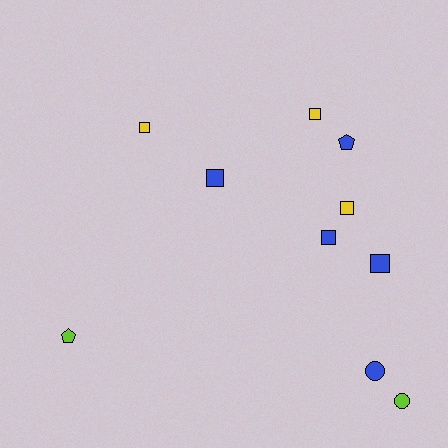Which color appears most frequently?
Blue, with 5 objects.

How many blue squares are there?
There are 3 blue squares.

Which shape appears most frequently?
Square, with 6 objects.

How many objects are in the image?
There are 10 objects.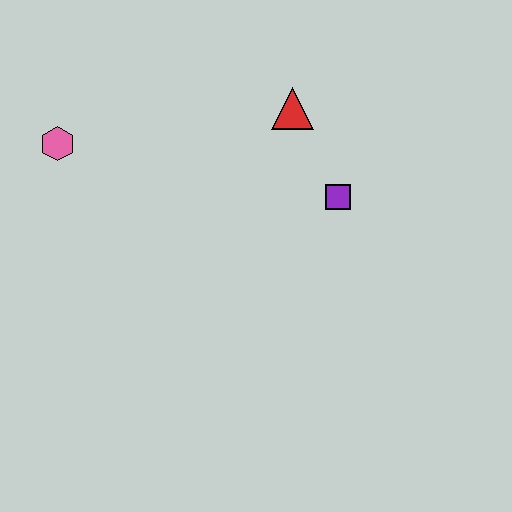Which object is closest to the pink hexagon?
The red triangle is closest to the pink hexagon.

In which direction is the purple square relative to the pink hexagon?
The purple square is to the right of the pink hexagon.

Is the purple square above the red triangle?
No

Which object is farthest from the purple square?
The pink hexagon is farthest from the purple square.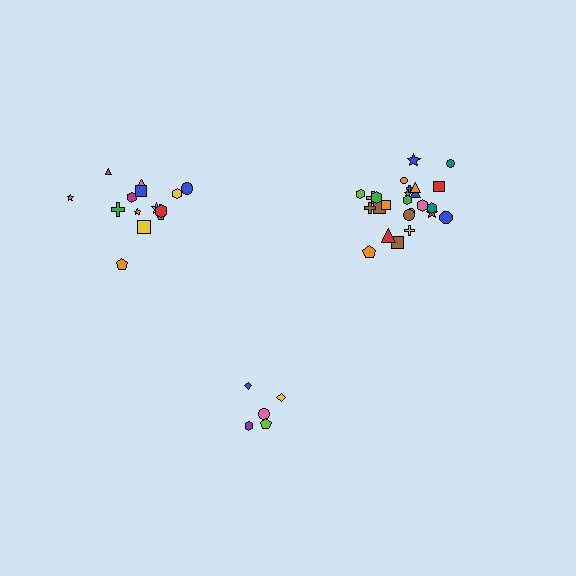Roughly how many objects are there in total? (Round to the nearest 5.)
Roughly 45 objects in total.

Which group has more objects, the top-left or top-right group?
The top-right group.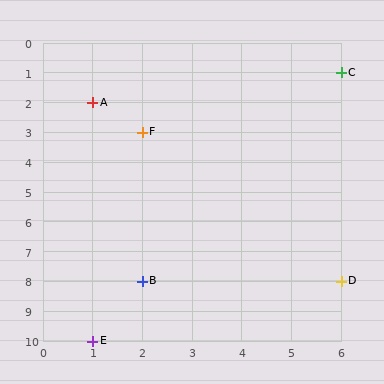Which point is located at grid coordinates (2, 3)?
Point F is at (2, 3).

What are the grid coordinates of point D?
Point D is at grid coordinates (6, 8).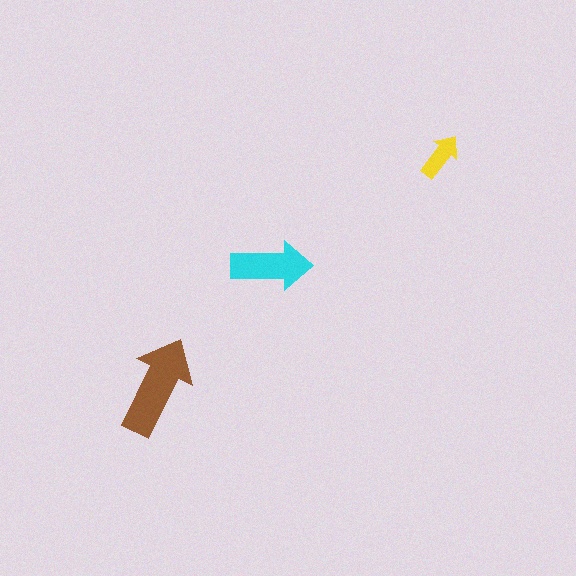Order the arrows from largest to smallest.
the brown one, the cyan one, the yellow one.